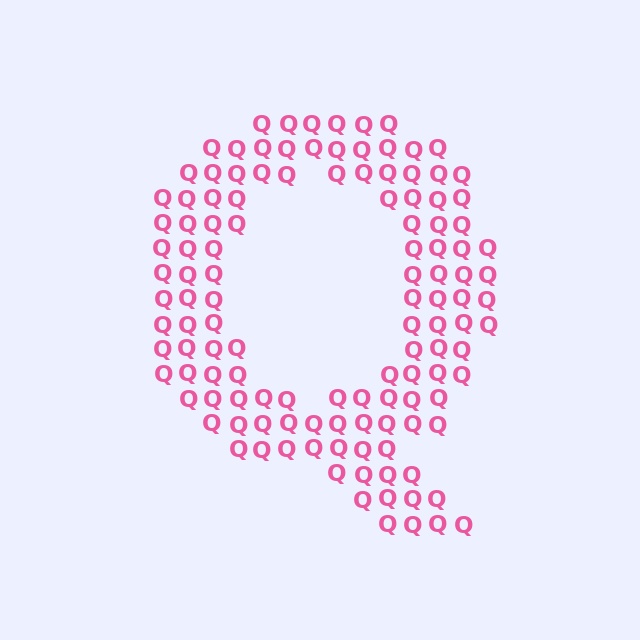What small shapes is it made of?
It is made of small letter Q's.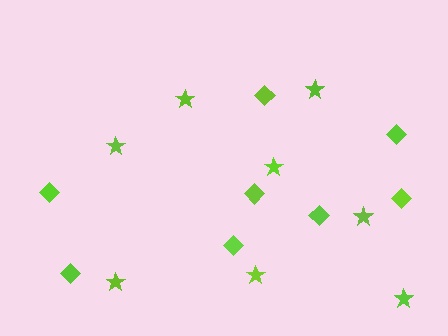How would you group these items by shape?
There are 2 groups: one group of diamonds (8) and one group of stars (8).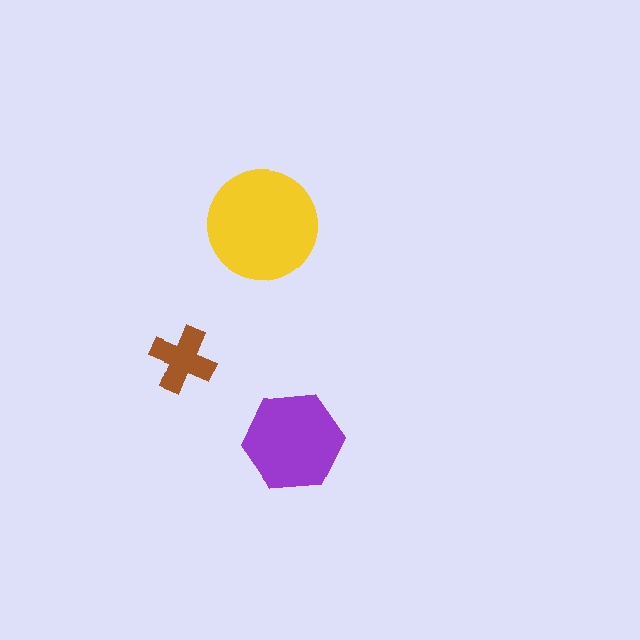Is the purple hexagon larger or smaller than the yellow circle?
Smaller.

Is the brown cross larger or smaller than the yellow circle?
Smaller.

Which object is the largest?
The yellow circle.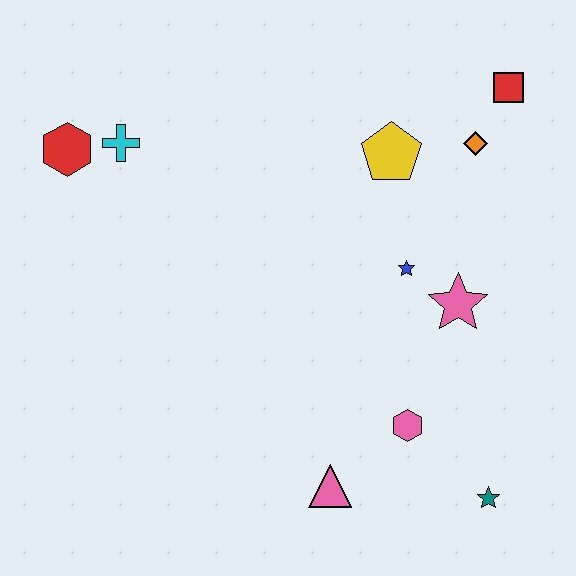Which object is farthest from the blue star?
The red hexagon is farthest from the blue star.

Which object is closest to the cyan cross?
The red hexagon is closest to the cyan cross.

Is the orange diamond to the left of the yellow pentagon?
No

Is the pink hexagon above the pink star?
No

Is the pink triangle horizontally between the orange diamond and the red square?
No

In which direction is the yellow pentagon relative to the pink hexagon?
The yellow pentagon is above the pink hexagon.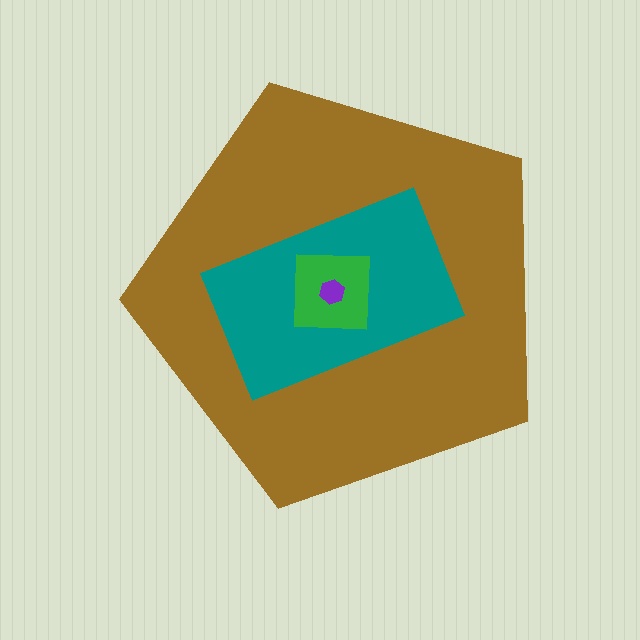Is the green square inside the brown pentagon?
Yes.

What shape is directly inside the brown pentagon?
The teal rectangle.